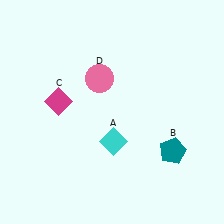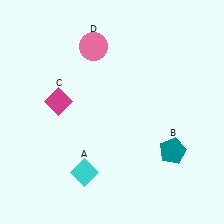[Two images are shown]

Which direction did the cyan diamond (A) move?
The cyan diamond (A) moved down.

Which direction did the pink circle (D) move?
The pink circle (D) moved up.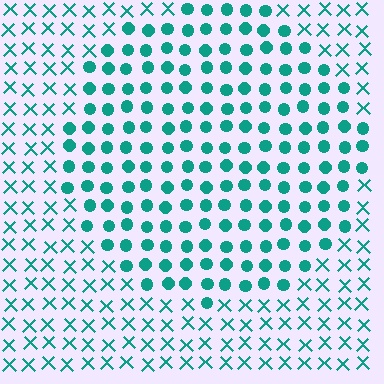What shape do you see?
I see a circle.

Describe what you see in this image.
The image is filled with small teal elements arranged in a uniform grid. A circle-shaped region contains circles, while the surrounding area contains X marks. The boundary is defined purely by the change in element shape.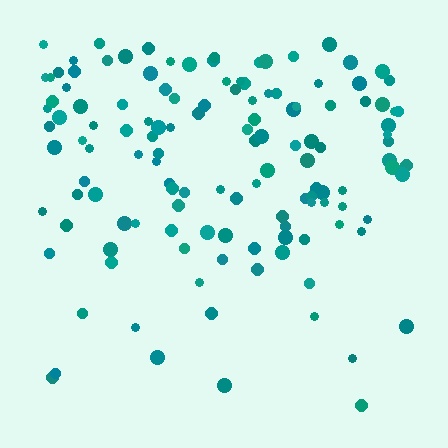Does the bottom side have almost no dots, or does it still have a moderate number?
Still a moderate number, just noticeably fewer than the top.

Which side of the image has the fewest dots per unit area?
The bottom.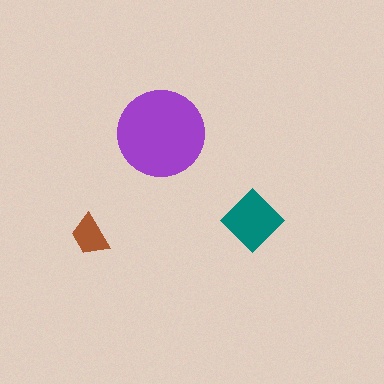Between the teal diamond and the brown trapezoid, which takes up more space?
The teal diamond.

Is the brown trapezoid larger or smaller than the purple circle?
Smaller.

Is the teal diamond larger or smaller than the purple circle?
Smaller.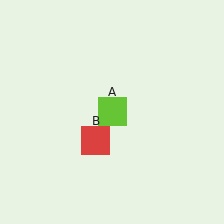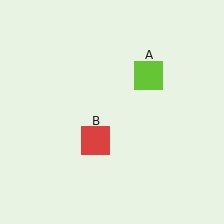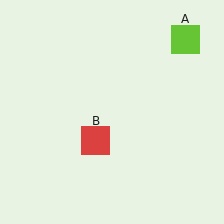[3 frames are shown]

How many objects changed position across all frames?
1 object changed position: lime square (object A).